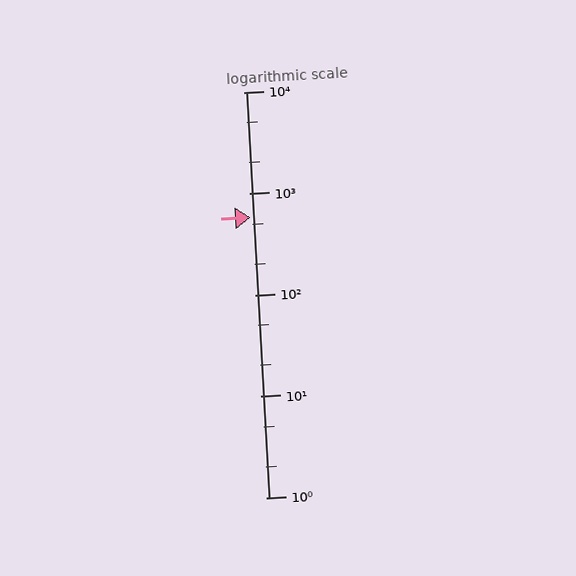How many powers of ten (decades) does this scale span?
The scale spans 4 decades, from 1 to 10000.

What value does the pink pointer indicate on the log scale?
The pointer indicates approximately 580.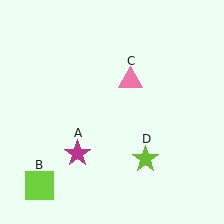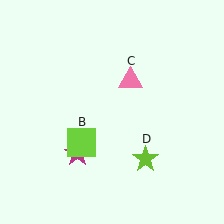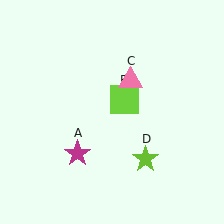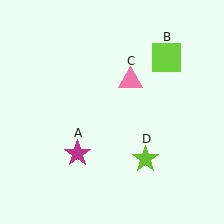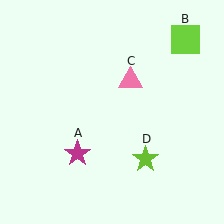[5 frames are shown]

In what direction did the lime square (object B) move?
The lime square (object B) moved up and to the right.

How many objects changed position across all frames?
1 object changed position: lime square (object B).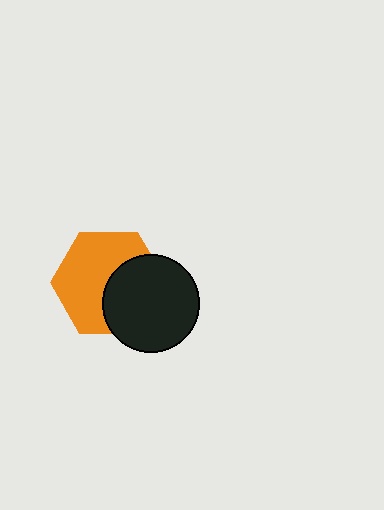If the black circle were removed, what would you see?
You would see the complete orange hexagon.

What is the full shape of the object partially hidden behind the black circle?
The partially hidden object is an orange hexagon.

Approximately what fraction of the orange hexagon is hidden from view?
Roughly 40% of the orange hexagon is hidden behind the black circle.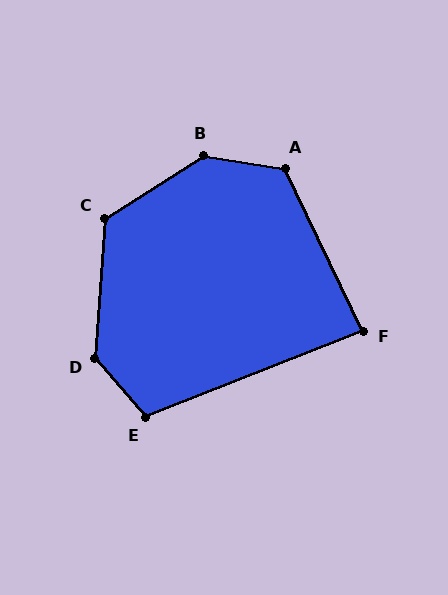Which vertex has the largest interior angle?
B, at approximately 139 degrees.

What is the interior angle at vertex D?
Approximately 135 degrees (obtuse).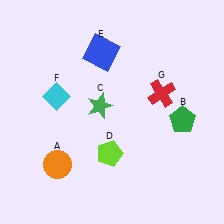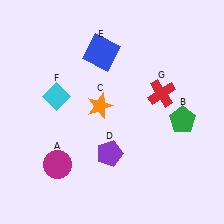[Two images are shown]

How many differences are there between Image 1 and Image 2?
There are 3 differences between the two images.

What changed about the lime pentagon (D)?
In Image 1, D is lime. In Image 2, it changed to purple.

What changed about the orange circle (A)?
In Image 1, A is orange. In Image 2, it changed to magenta.